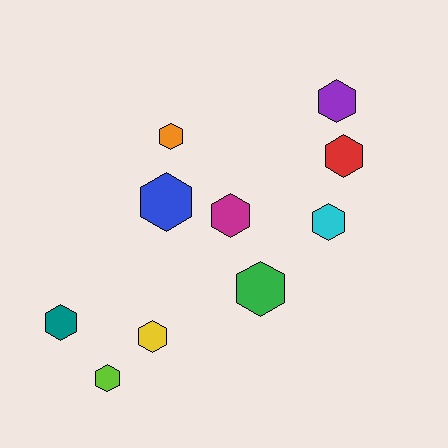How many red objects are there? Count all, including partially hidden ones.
There is 1 red object.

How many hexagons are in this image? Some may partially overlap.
There are 10 hexagons.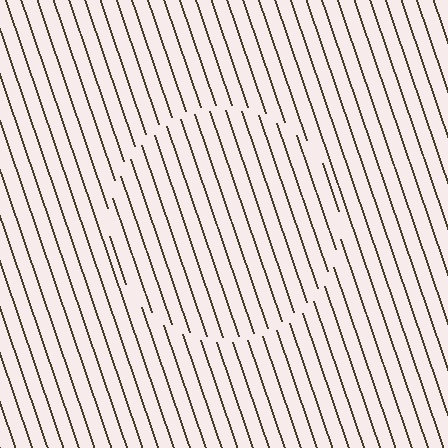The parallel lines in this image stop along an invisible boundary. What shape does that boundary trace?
An illusory circle. The interior of the shape contains the same grating, shifted by half a period — the contour is defined by the phase discontinuity where line-ends from the inner and outer gratings abut.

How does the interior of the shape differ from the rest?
The interior of the shape contains the same grating, shifted by half a period — the contour is defined by the phase discontinuity where line-ends from the inner and outer gratings abut.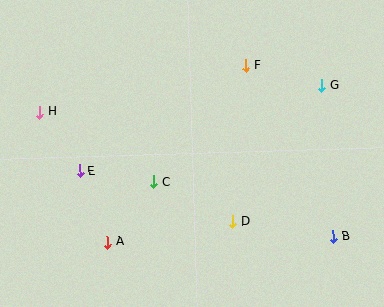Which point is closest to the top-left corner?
Point H is closest to the top-left corner.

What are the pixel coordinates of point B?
Point B is at (333, 237).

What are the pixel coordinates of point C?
Point C is at (154, 182).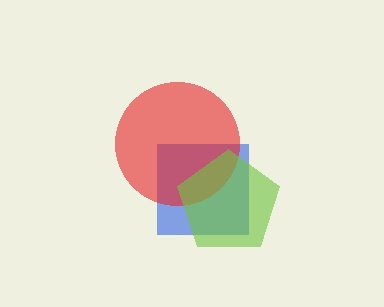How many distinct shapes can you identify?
There are 3 distinct shapes: a blue square, a red circle, a lime pentagon.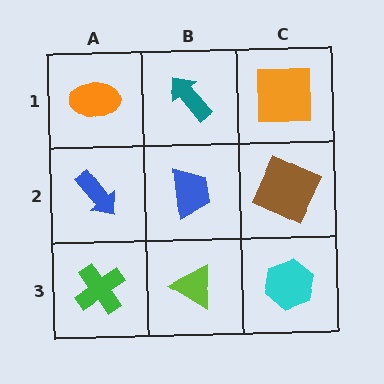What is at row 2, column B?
A blue trapezoid.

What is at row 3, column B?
A lime triangle.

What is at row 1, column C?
An orange square.